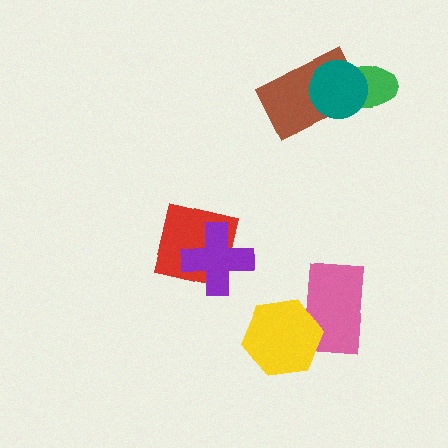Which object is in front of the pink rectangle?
The yellow hexagon is in front of the pink rectangle.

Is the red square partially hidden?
Yes, it is partially covered by another shape.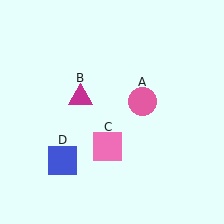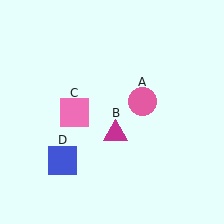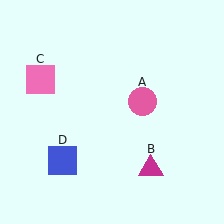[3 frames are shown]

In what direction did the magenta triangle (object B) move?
The magenta triangle (object B) moved down and to the right.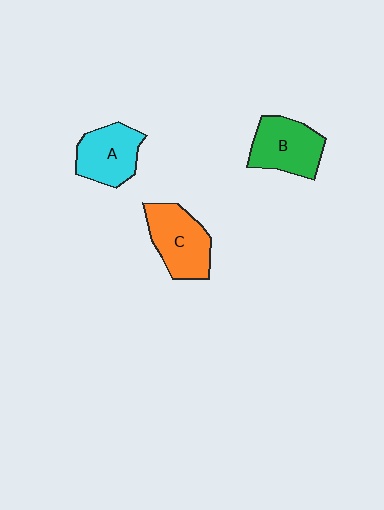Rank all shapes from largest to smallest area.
From largest to smallest: C (orange), B (green), A (cyan).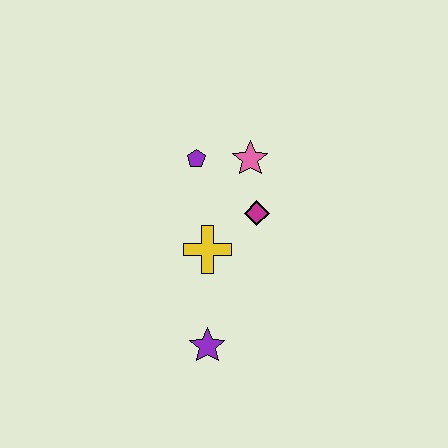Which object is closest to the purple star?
The yellow cross is closest to the purple star.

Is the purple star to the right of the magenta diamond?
No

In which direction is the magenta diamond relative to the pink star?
The magenta diamond is below the pink star.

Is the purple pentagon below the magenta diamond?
No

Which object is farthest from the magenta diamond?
The purple star is farthest from the magenta diamond.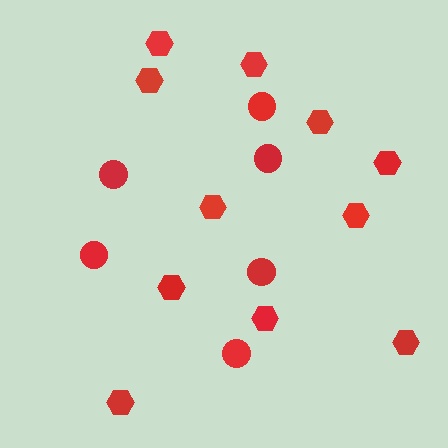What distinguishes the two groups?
There are 2 groups: one group of circles (6) and one group of hexagons (11).